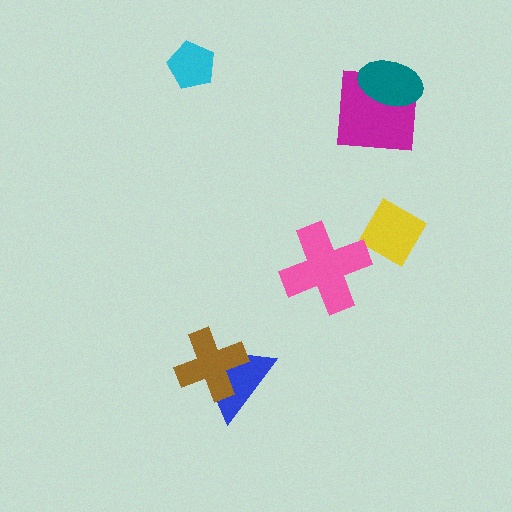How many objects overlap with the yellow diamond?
0 objects overlap with the yellow diamond.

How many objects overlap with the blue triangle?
1 object overlaps with the blue triangle.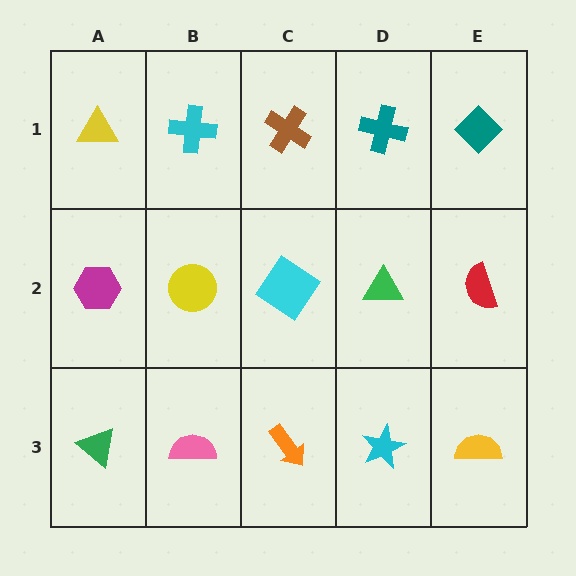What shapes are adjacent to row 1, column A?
A magenta hexagon (row 2, column A), a cyan cross (row 1, column B).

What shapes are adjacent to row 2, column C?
A brown cross (row 1, column C), an orange arrow (row 3, column C), a yellow circle (row 2, column B), a green triangle (row 2, column D).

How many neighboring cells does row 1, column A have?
2.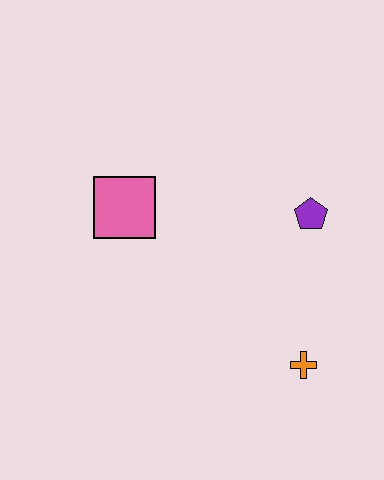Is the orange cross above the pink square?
No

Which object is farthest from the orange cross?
The pink square is farthest from the orange cross.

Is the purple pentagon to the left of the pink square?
No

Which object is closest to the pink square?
The purple pentagon is closest to the pink square.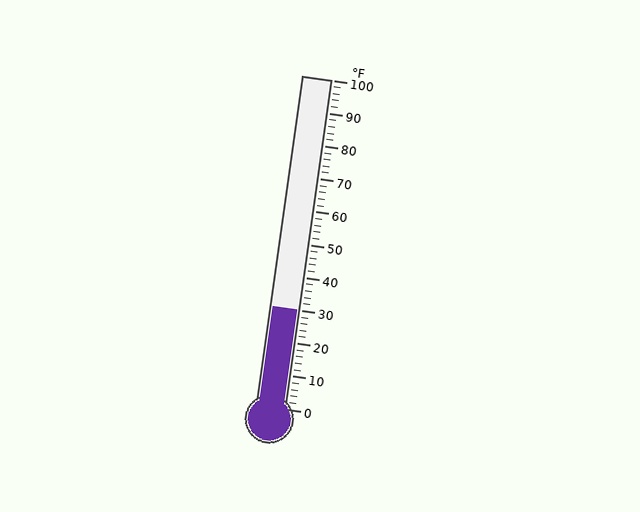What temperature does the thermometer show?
The thermometer shows approximately 30°F.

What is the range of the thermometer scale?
The thermometer scale ranges from 0°F to 100°F.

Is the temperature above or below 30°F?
The temperature is at 30°F.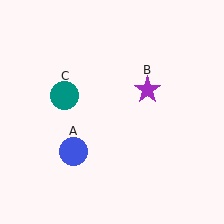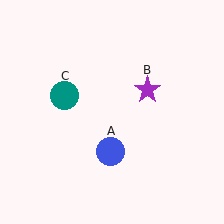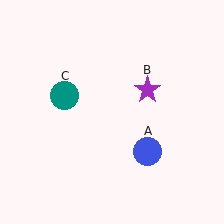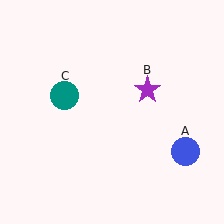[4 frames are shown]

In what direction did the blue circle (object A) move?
The blue circle (object A) moved right.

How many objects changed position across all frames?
1 object changed position: blue circle (object A).